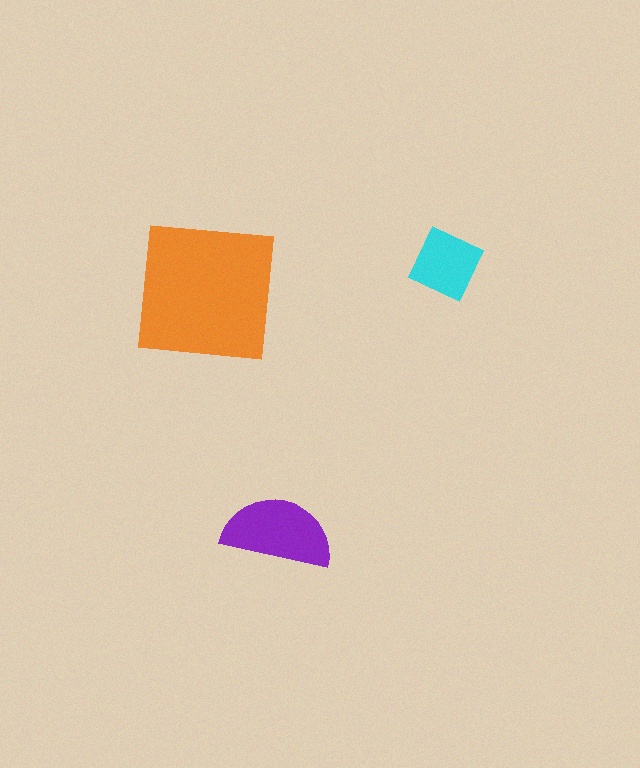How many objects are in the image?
There are 3 objects in the image.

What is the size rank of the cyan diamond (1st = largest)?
3rd.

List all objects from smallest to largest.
The cyan diamond, the purple semicircle, the orange square.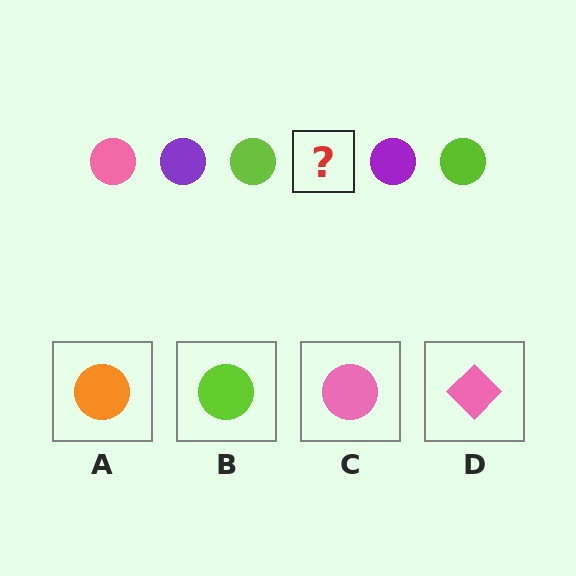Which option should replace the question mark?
Option C.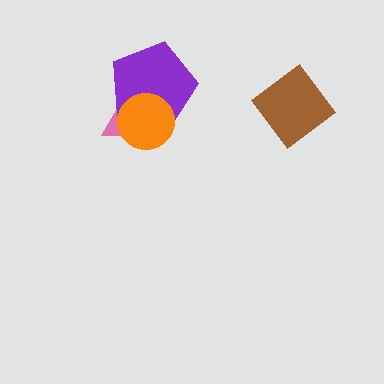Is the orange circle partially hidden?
No, no other shape covers it.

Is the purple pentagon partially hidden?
Yes, it is partially covered by another shape.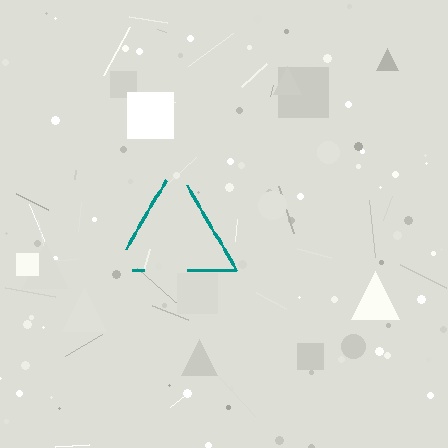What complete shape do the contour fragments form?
The contour fragments form a triangle.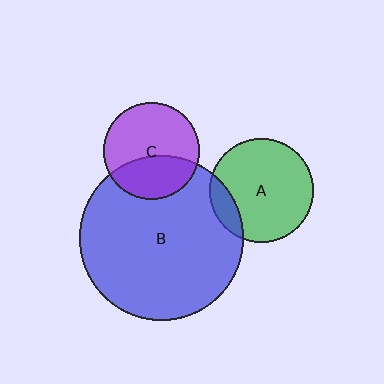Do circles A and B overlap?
Yes.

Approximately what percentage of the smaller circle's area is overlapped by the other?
Approximately 15%.